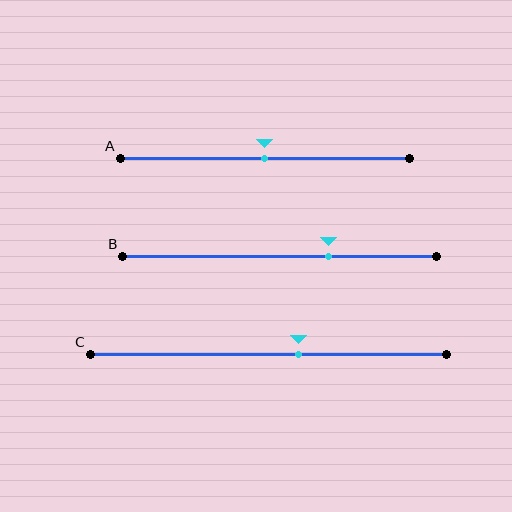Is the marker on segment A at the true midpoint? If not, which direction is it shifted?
Yes, the marker on segment A is at the true midpoint.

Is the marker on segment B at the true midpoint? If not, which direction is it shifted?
No, the marker on segment B is shifted to the right by about 16% of the segment length.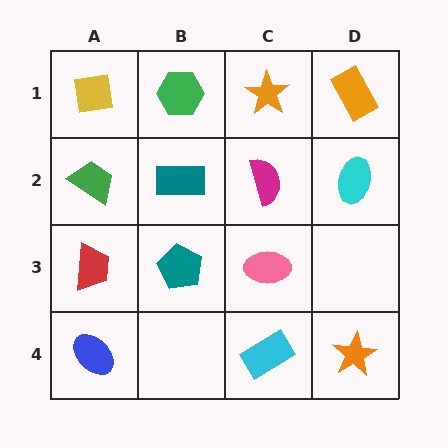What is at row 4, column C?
A cyan rectangle.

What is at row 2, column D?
A cyan ellipse.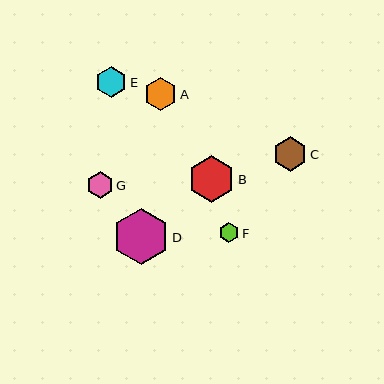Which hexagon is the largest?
Hexagon D is the largest with a size of approximately 56 pixels.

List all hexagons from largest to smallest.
From largest to smallest: D, B, C, A, E, G, F.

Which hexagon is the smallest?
Hexagon F is the smallest with a size of approximately 20 pixels.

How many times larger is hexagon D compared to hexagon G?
Hexagon D is approximately 2.1 times the size of hexagon G.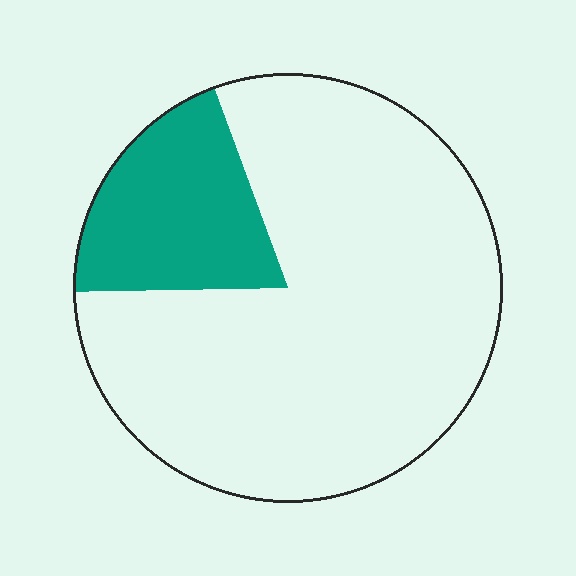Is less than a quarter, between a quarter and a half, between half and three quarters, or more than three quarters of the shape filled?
Less than a quarter.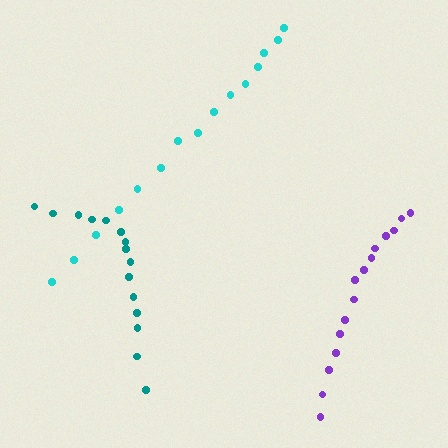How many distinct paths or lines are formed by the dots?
There are 3 distinct paths.